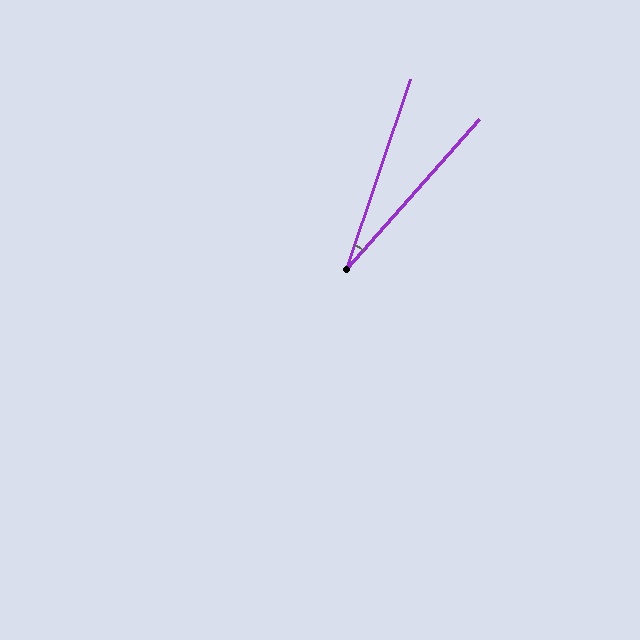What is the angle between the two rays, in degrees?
Approximately 23 degrees.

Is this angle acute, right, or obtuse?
It is acute.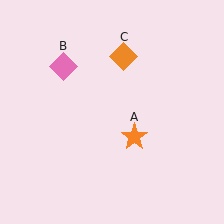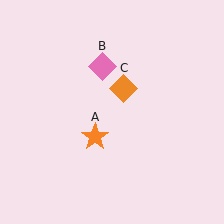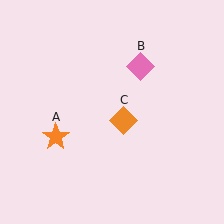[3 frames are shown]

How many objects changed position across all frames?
3 objects changed position: orange star (object A), pink diamond (object B), orange diamond (object C).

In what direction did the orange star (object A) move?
The orange star (object A) moved left.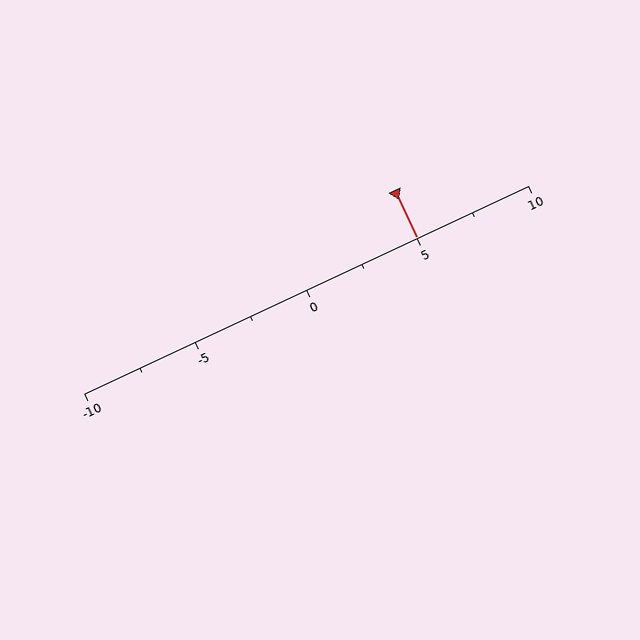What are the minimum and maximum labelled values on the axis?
The axis runs from -10 to 10.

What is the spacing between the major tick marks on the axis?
The major ticks are spaced 5 apart.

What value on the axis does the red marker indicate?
The marker indicates approximately 5.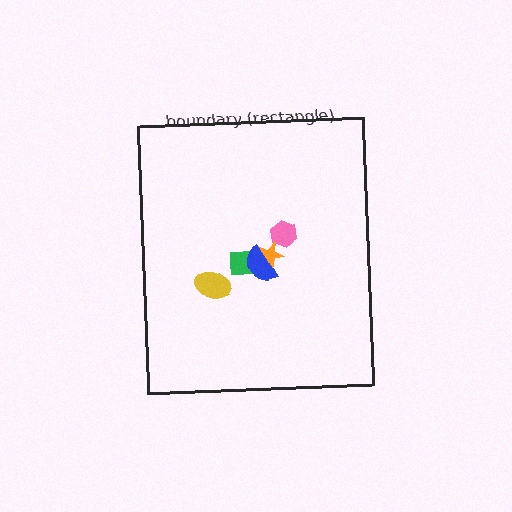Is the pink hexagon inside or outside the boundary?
Inside.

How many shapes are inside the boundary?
5 inside, 0 outside.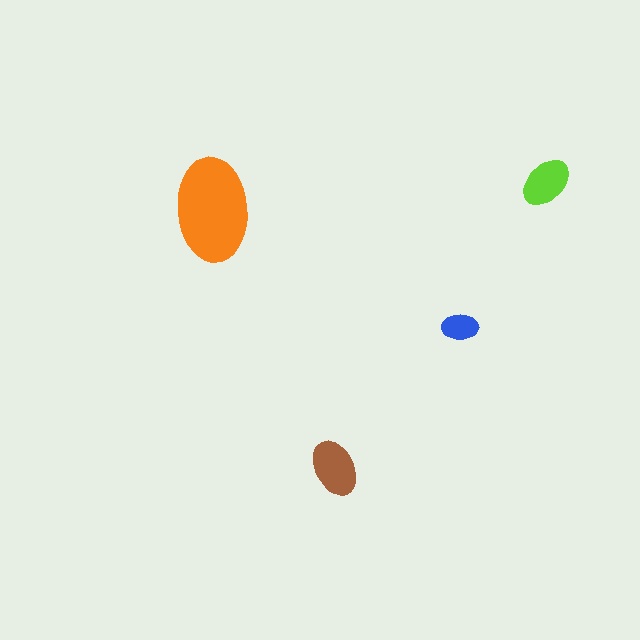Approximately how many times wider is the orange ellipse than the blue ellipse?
About 3 times wider.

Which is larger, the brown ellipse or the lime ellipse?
The brown one.